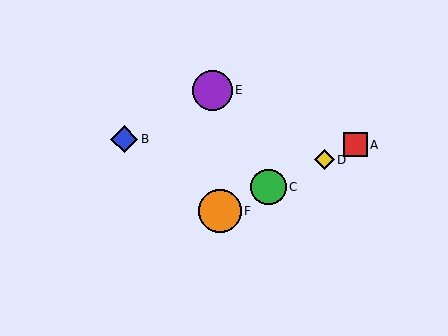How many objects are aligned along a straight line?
4 objects (A, C, D, F) are aligned along a straight line.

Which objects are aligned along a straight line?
Objects A, C, D, F are aligned along a straight line.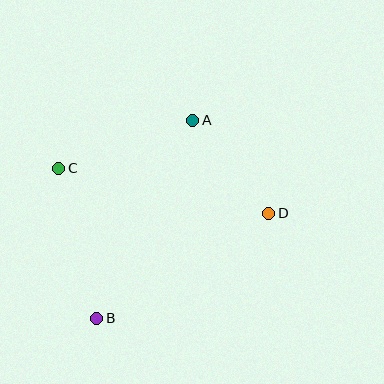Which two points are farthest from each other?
Points A and B are farthest from each other.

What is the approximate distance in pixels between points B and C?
The distance between B and C is approximately 155 pixels.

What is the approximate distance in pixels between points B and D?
The distance between B and D is approximately 202 pixels.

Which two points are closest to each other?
Points A and D are closest to each other.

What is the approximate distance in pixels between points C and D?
The distance between C and D is approximately 215 pixels.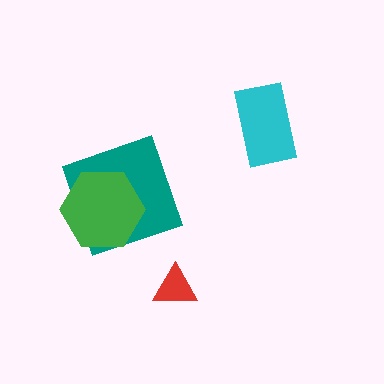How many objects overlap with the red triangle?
0 objects overlap with the red triangle.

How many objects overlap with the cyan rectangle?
0 objects overlap with the cyan rectangle.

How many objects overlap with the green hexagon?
1 object overlaps with the green hexagon.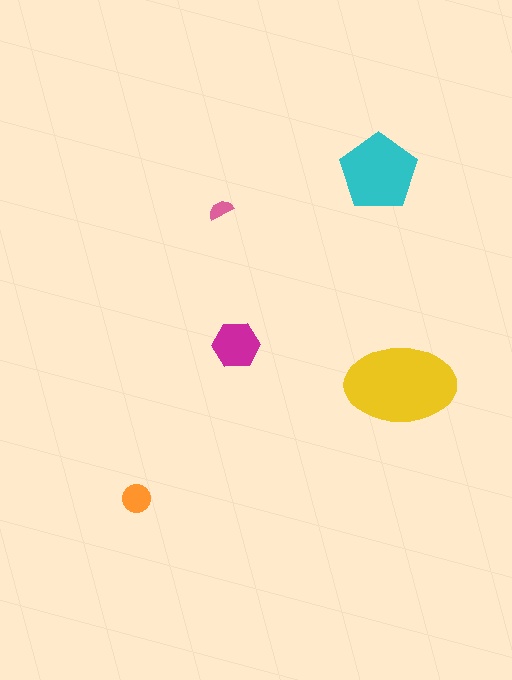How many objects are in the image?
There are 5 objects in the image.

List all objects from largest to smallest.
The yellow ellipse, the cyan pentagon, the magenta hexagon, the orange circle, the pink semicircle.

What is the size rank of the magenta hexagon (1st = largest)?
3rd.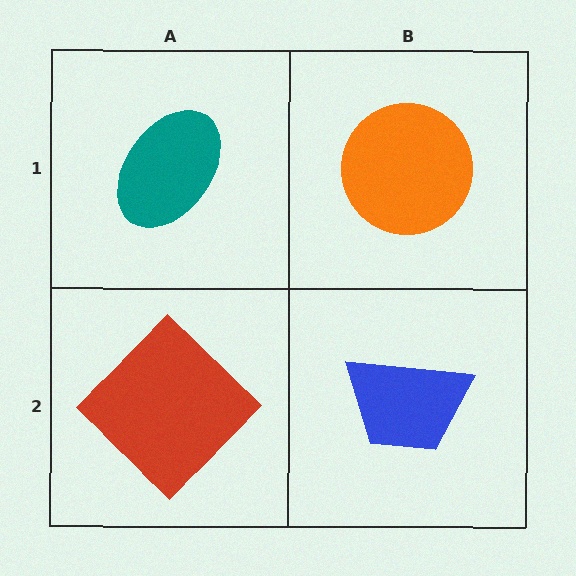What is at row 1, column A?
A teal ellipse.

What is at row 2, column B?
A blue trapezoid.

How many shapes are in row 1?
2 shapes.